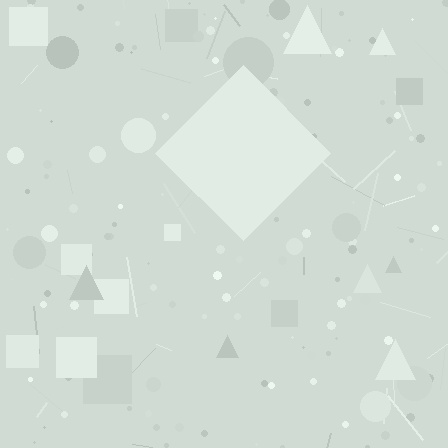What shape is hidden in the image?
A diamond is hidden in the image.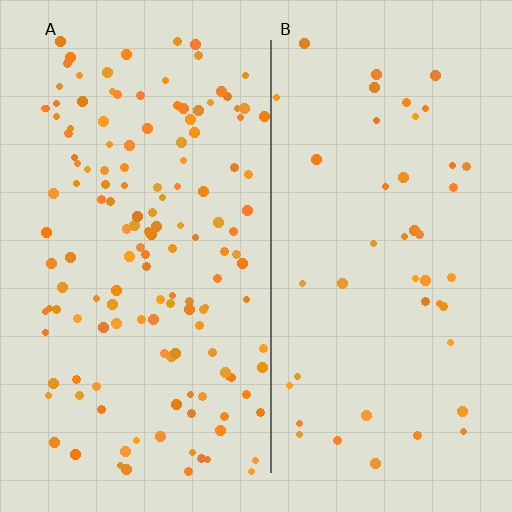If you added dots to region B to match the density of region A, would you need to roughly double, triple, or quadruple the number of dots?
Approximately triple.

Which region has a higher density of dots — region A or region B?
A (the left).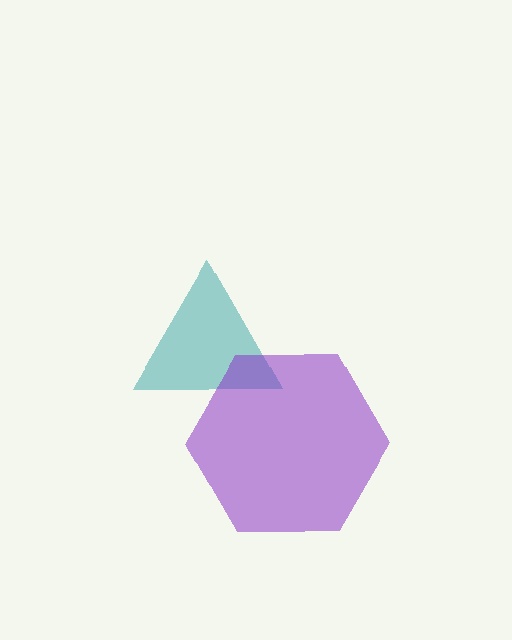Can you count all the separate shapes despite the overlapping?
Yes, there are 2 separate shapes.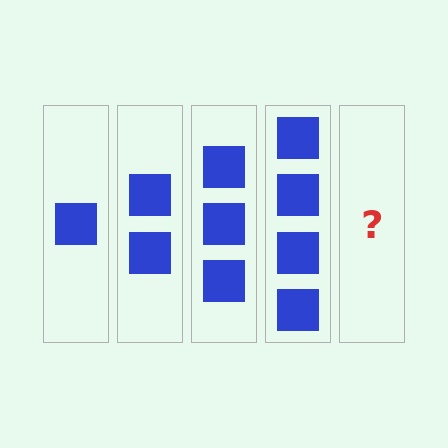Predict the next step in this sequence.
The next step is 5 squares.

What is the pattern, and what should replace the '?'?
The pattern is that each step adds one more square. The '?' should be 5 squares.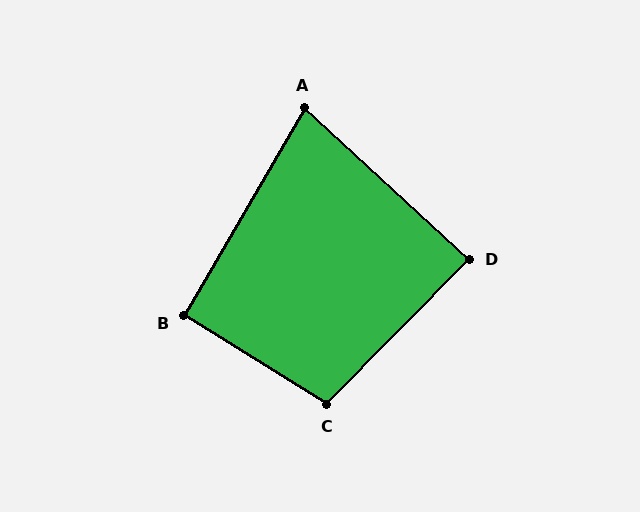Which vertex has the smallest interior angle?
A, at approximately 78 degrees.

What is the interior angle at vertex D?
Approximately 88 degrees (approximately right).